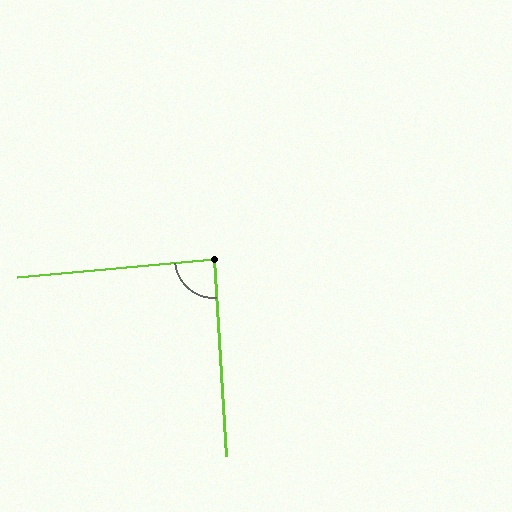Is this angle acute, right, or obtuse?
It is approximately a right angle.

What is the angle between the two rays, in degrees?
Approximately 88 degrees.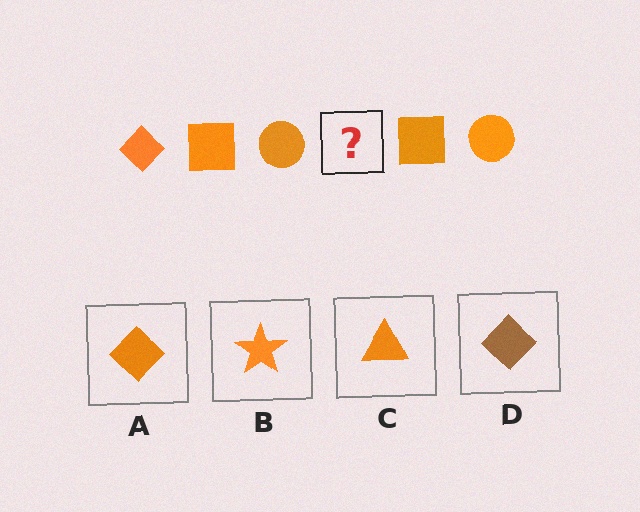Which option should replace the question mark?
Option A.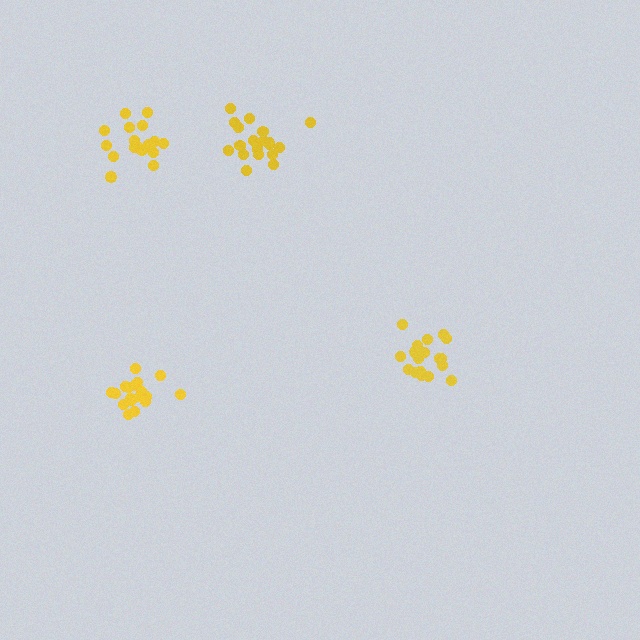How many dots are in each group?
Group 1: 18 dots, Group 2: 17 dots, Group 3: 20 dots, Group 4: 18 dots (73 total).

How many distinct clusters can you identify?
There are 4 distinct clusters.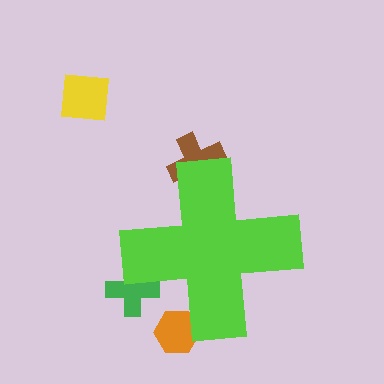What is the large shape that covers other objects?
A lime cross.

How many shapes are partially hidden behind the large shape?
3 shapes are partially hidden.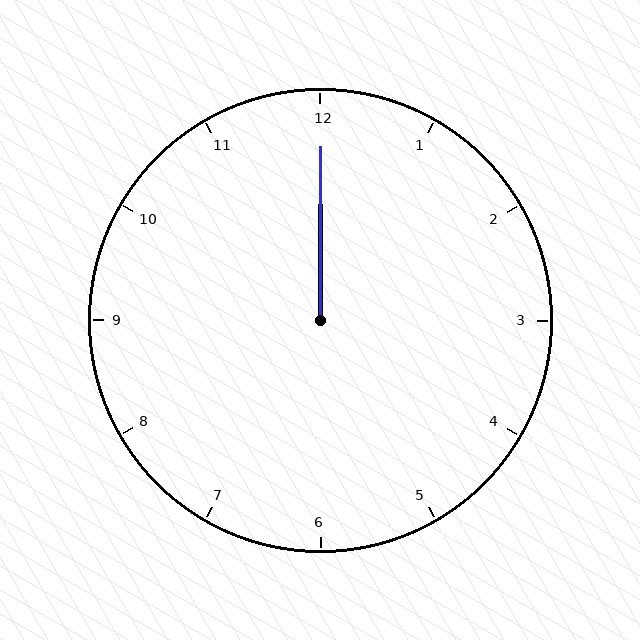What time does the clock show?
12:00.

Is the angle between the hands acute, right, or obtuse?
It is acute.